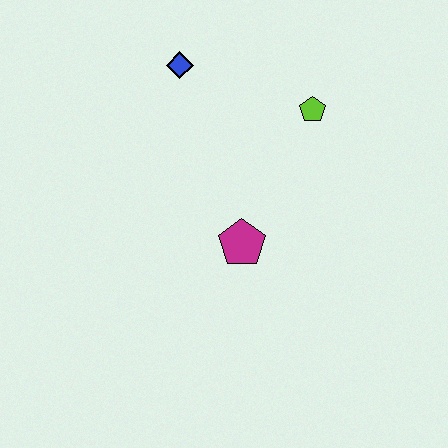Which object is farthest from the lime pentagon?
The magenta pentagon is farthest from the lime pentagon.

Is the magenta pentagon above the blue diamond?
No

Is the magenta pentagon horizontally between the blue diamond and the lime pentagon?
Yes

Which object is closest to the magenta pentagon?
The lime pentagon is closest to the magenta pentagon.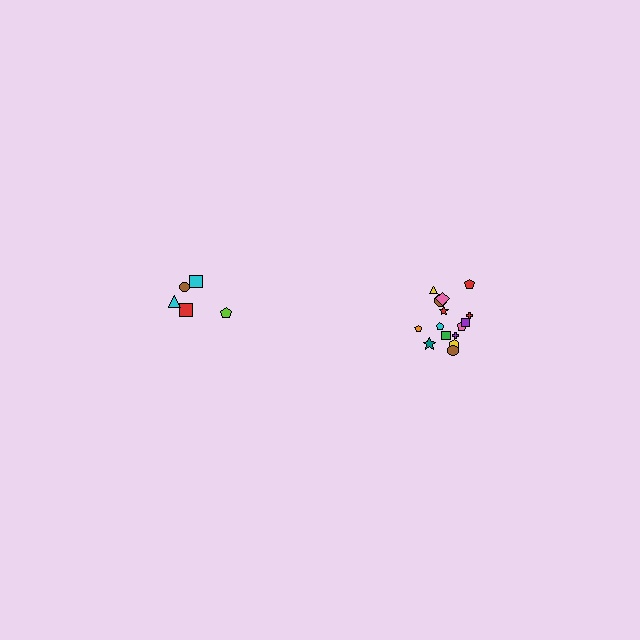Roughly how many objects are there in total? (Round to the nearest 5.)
Roughly 20 objects in total.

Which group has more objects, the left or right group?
The right group.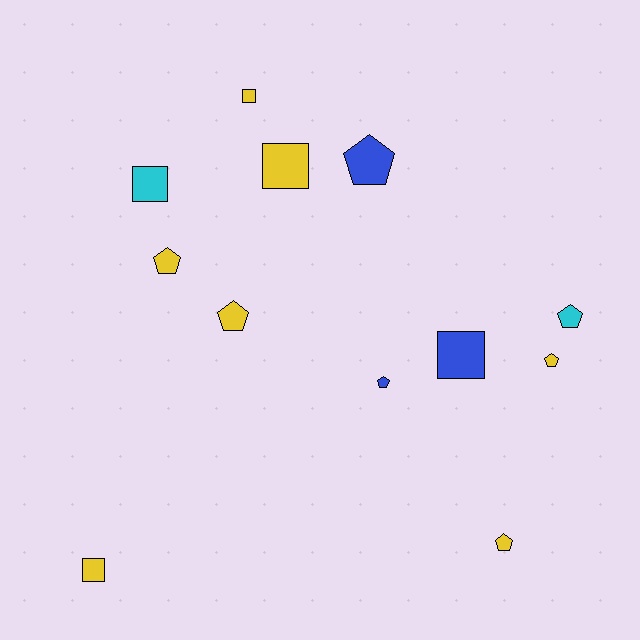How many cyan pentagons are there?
There is 1 cyan pentagon.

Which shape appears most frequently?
Pentagon, with 7 objects.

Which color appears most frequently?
Yellow, with 7 objects.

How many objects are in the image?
There are 12 objects.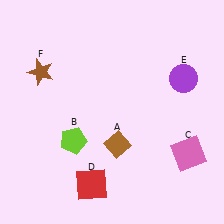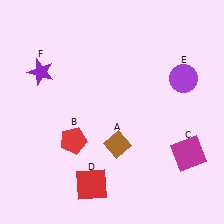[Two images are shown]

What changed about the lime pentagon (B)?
In Image 1, B is lime. In Image 2, it changed to red.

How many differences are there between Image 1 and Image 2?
There are 3 differences between the two images.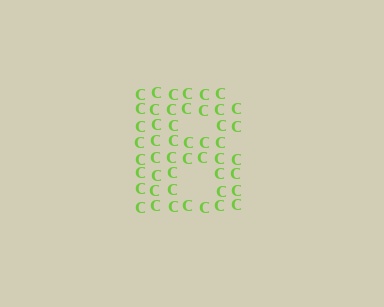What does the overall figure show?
The overall figure shows the letter B.